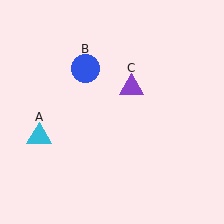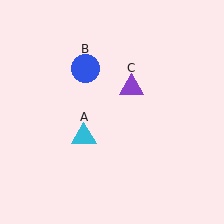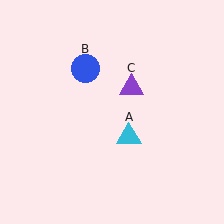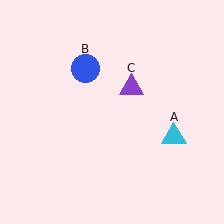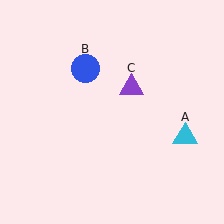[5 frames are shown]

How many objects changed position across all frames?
1 object changed position: cyan triangle (object A).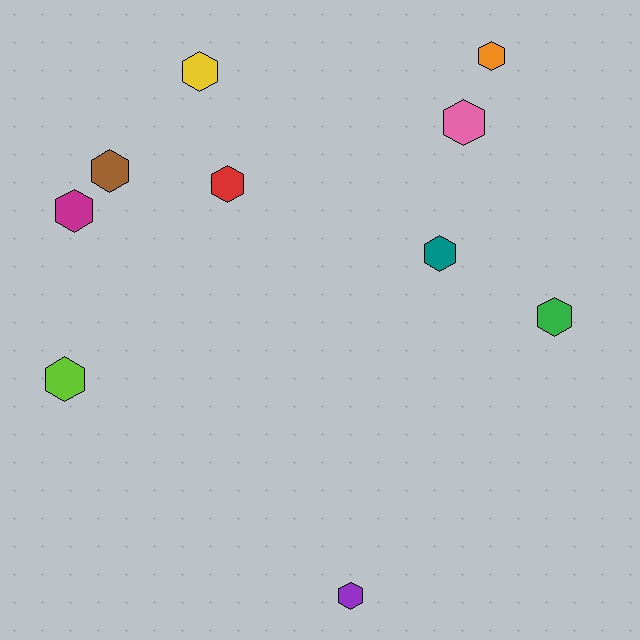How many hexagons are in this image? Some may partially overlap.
There are 10 hexagons.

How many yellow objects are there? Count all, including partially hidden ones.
There is 1 yellow object.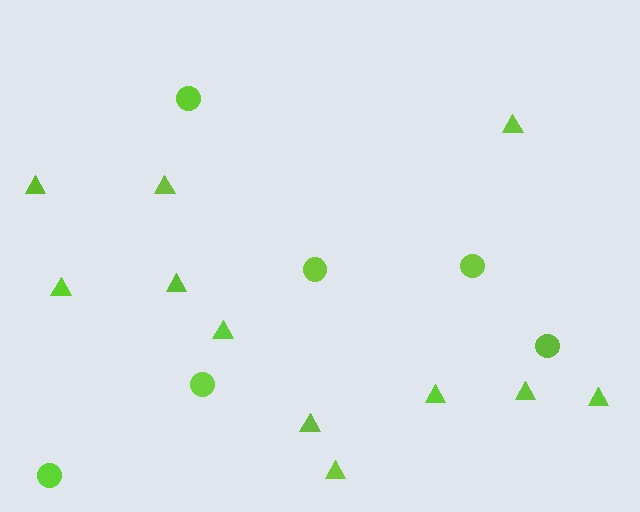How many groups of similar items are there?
There are 2 groups: one group of triangles (11) and one group of circles (6).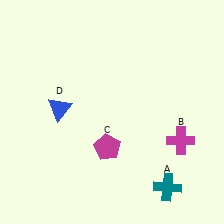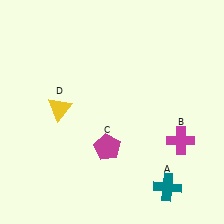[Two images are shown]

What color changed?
The triangle (D) changed from blue in Image 1 to yellow in Image 2.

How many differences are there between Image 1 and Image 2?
There is 1 difference between the two images.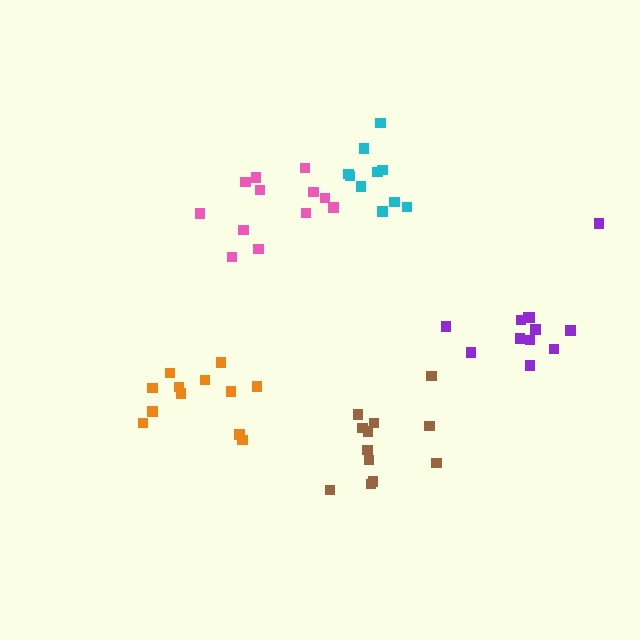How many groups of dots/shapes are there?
There are 5 groups.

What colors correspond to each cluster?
The clusters are colored: pink, cyan, brown, orange, purple.